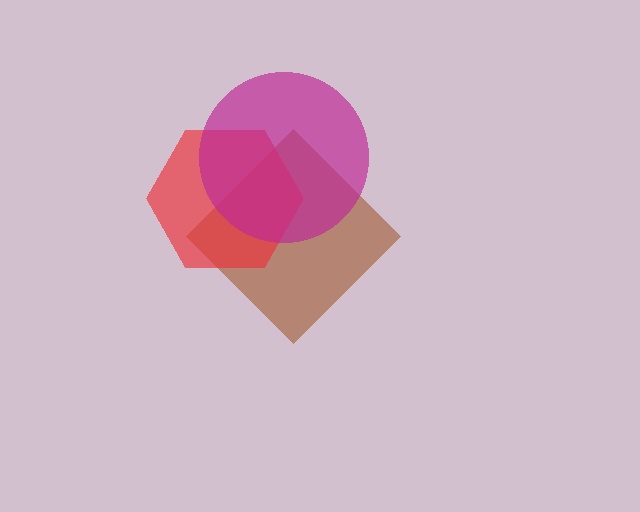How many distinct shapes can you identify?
There are 3 distinct shapes: a brown diamond, a red hexagon, a magenta circle.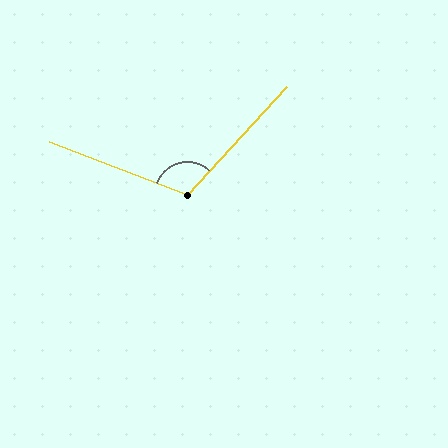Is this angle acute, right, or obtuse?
It is obtuse.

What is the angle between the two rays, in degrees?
Approximately 112 degrees.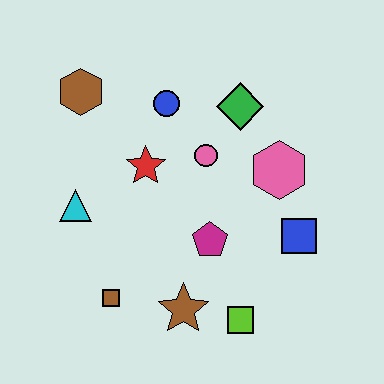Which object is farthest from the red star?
The lime square is farthest from the red star.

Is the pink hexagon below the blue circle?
Yes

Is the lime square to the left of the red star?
No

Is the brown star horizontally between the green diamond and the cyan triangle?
Yes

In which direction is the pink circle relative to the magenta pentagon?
The pink circle is above the magenta pentagon.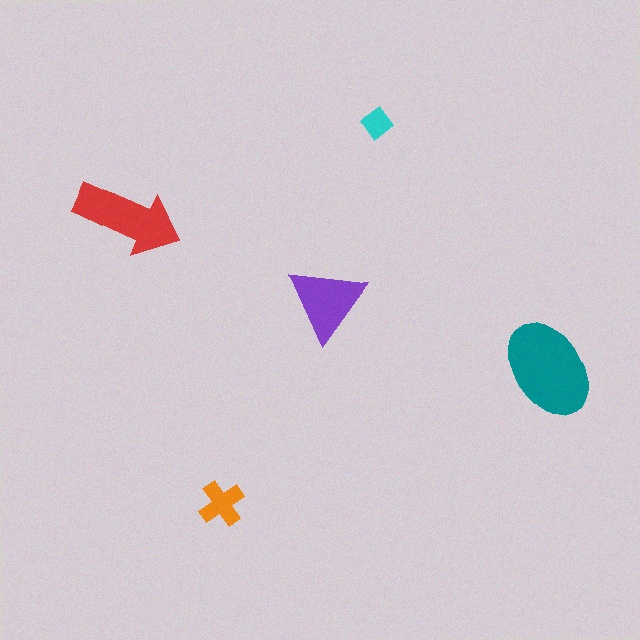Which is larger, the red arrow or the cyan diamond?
The red arrow.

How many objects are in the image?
There are 5 objects in the image.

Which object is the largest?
The teal ellipse.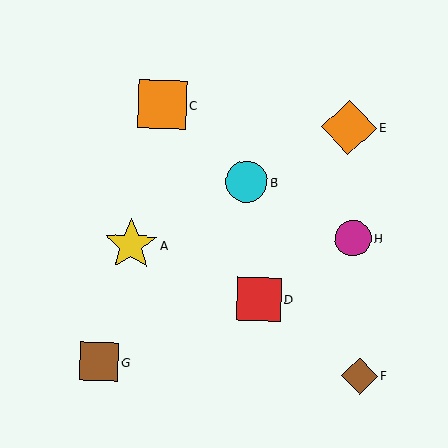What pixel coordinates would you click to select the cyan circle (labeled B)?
Click at (247, 182) to select the cyan circle B.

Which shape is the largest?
The orange diamond (labeled E) is the largest.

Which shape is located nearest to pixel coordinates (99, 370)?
The brown square (labeled G) at (99, 362) is nearest to that location.